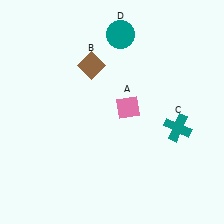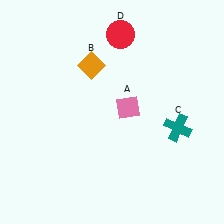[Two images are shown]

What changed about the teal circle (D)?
In Image 1, D is teal. In Image 2, it changed to red.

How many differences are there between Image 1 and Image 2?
There are 2 differences between the two images.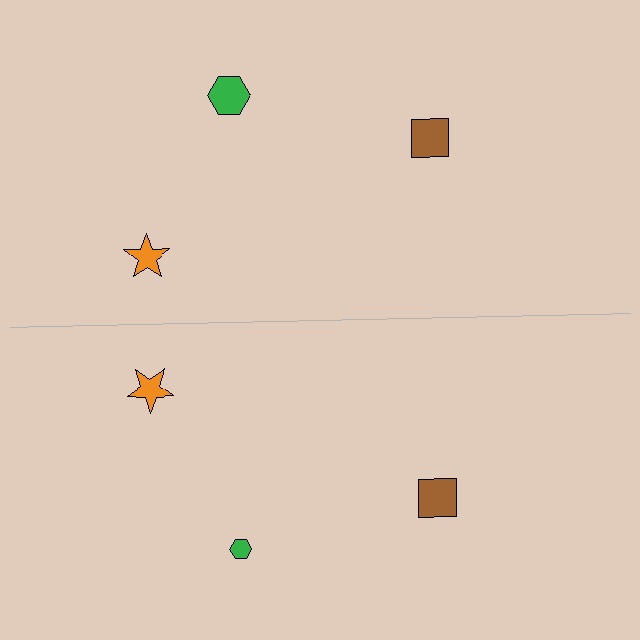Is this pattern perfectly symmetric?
No, the pattern is not perfectly symmetric. The green hexagon on the bottom side has a different size than its mirror counterpart.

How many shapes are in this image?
There are 6 shapes in this image.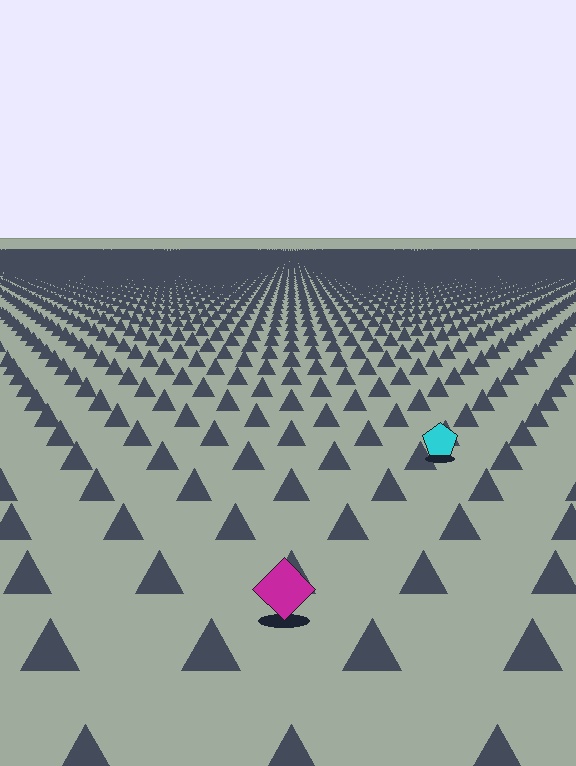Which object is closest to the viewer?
The magenta diamond is closest. The texture marks near it are larger and more spread out.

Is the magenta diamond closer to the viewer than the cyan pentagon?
Yes. The magenta diamond is closer — you can tell from the texture gradient: the ground texture is coarser near it.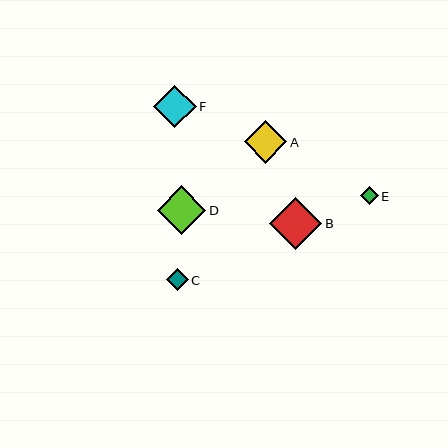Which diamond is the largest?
Diamond B is the largest with a size of approximately 52 pixels.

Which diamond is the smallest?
Diamond E is the smallest with a size of approximately 18 pixels.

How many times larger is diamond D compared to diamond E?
Diamond D is approximately 2.8 times the size of diamond E.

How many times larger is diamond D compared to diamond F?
Diamond D is approximately 1.1 times the size of diamond F.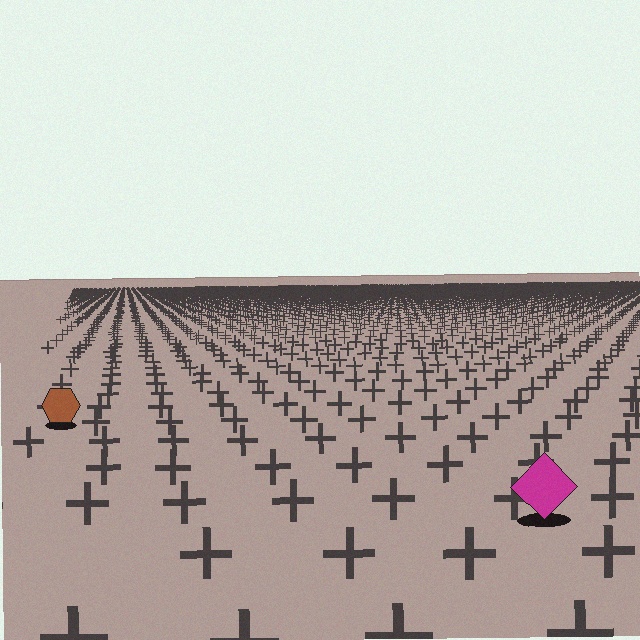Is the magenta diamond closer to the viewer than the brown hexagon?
Yes. The magenta diamond is closer — you can tell from the texture gradient: the ground texture is coarser near it.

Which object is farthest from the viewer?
The brown hexagon is farthest from the viewer. It appears smaller and the ground texture around it is denser.